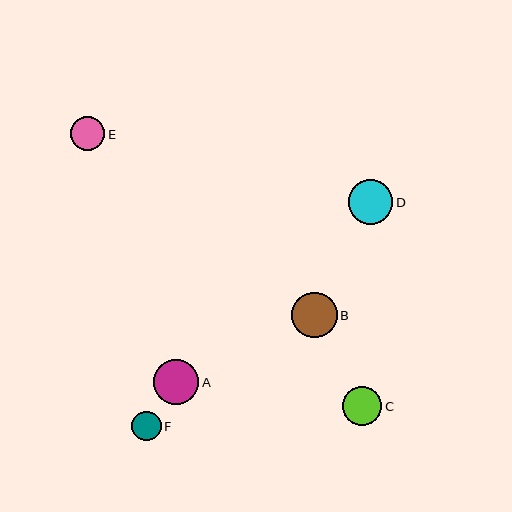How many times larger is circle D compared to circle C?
Circle D is approximately 1.2 times the size of circle C.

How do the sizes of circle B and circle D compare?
Circle B and circle D are approximately the same size.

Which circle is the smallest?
Circle F is the smallest with a size of approximately 30 pixels.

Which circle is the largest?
Circle A is the largest with a size of approximately 46 pixels.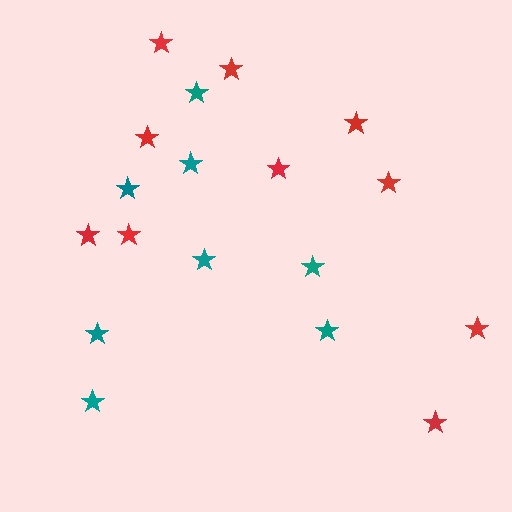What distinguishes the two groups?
There are 2 groups: one group of red stars (10) and one group of teal stars (8).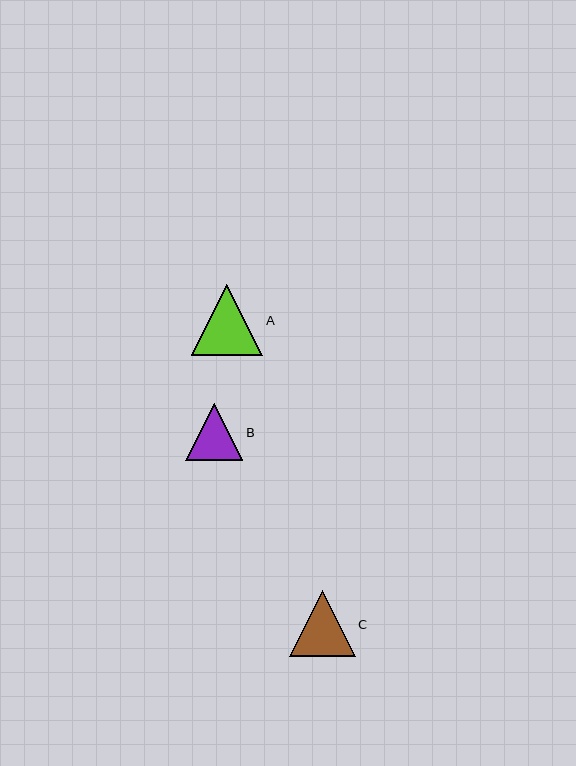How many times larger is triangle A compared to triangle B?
Triangle A is approximately 1.3 times the size of triangle B.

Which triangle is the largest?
Triangle A is the largest with a size of approximately 71 pixels.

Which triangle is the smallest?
Triangle B is the smallest with a size of approximately 57 pixels.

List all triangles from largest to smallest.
From largest to smallest: A, C, B.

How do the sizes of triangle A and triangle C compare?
Triangle A and triangle C are approximately the same size.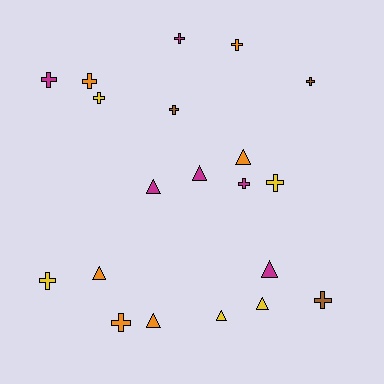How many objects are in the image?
There are 20 objects.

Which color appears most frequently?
Magenta, with 6 objects.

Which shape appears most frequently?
Cross, with 12 objects.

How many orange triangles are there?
There are 3 orange triangles.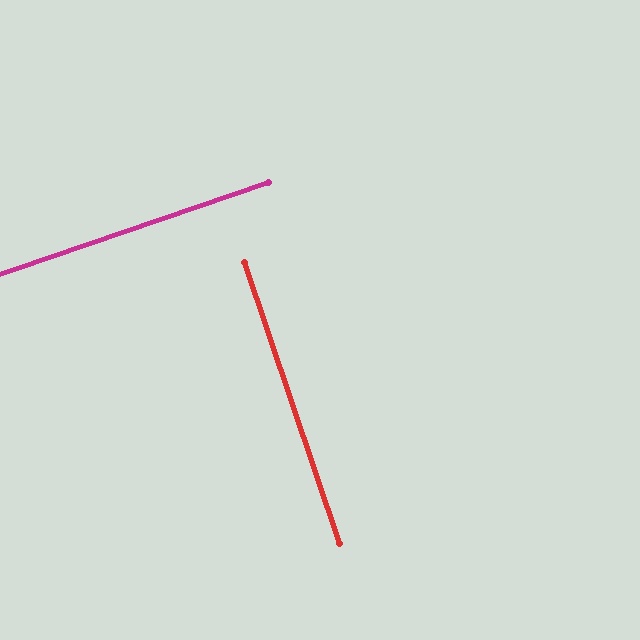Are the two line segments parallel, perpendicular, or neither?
Perpendicular — they meet at approximately 90°.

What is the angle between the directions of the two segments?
Approximately 90 degrees.